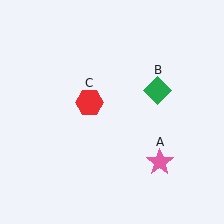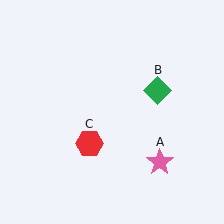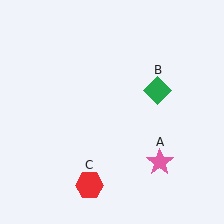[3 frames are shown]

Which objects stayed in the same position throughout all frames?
Pink star (object A) and green diamond (object B) remained stationary.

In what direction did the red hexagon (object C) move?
The red hexagon (object C) moved down.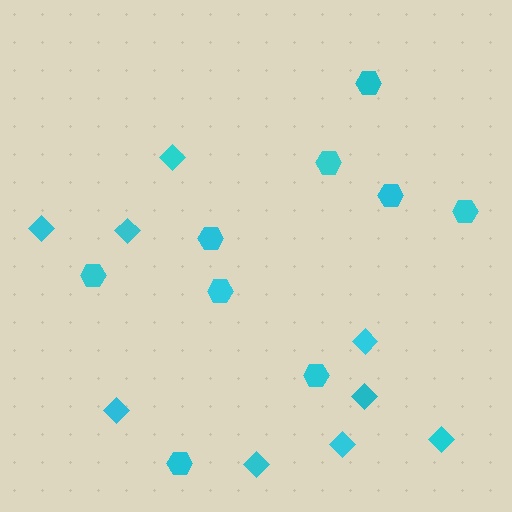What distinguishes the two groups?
There are 2 groups: one group of hexagons (9) and one group of diamonds (9).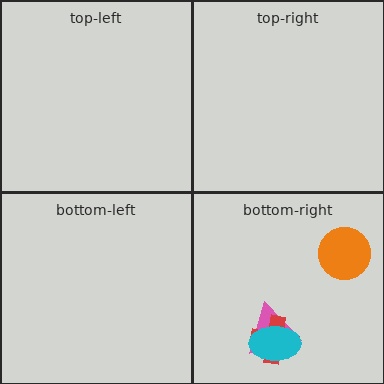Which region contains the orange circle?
The bottom-right region.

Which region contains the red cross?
The bottom-right region.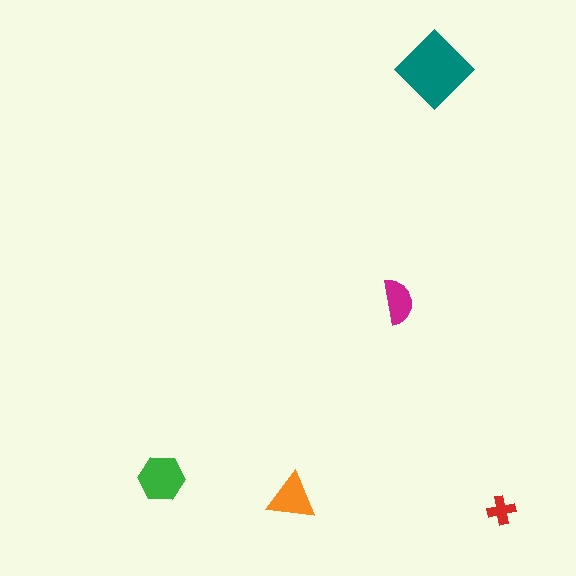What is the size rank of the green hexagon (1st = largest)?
2nd.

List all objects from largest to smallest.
The teal diamond, the green hexagon, the orange triangle, the magenta semicircle, the red cross.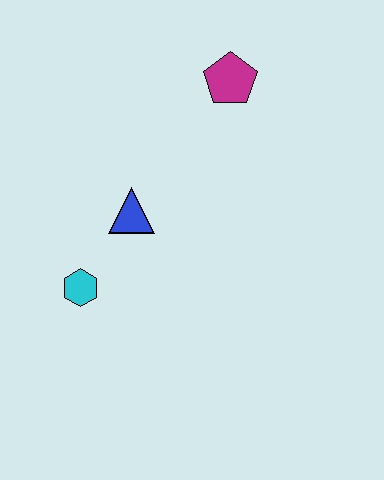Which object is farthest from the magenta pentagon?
The cyan hexagon is farthest from the magenta pentagon.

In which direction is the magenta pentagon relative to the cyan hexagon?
The magenta pentagon is above the cyan hexagon.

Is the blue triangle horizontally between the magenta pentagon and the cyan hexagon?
Yes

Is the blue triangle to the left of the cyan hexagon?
No